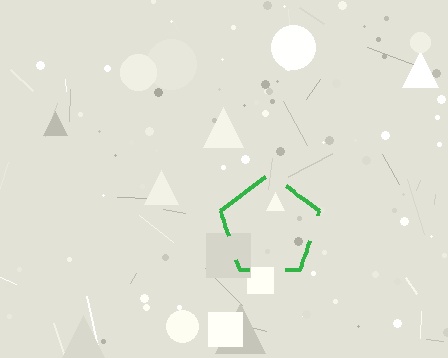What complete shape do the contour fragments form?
The contour fragments form a pentagon.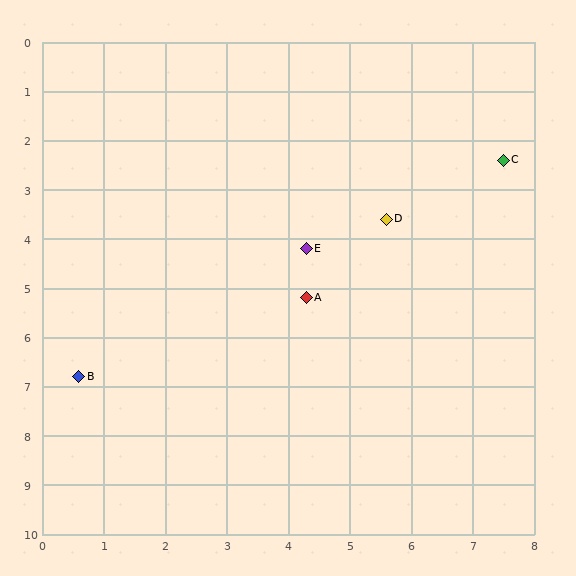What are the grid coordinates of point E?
Point E is at approximately (4.3, 4.2).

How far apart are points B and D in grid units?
Points B and D are about 5.9 grid units apart.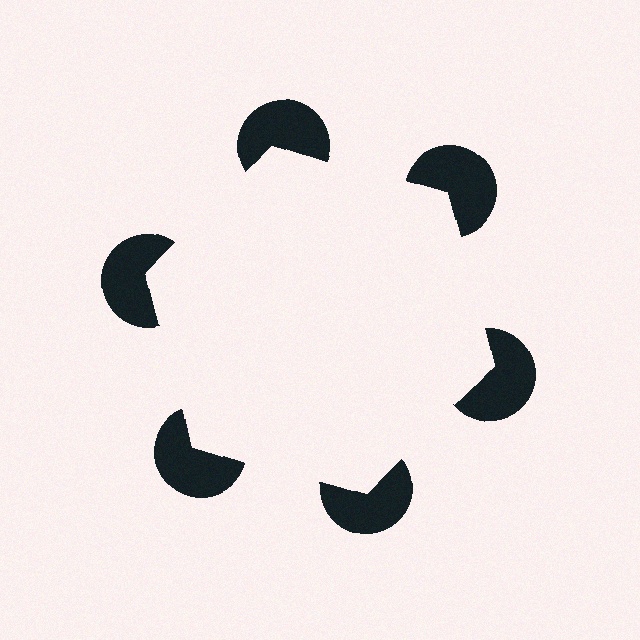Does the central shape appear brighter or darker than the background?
It typically appears slightly brighter than the background, even though no actual brightness change is drawn.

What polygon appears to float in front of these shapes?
An illusory hexagon — its edges are inferred from the aligned wedge cuts in the pac-man discs, not physically drawn.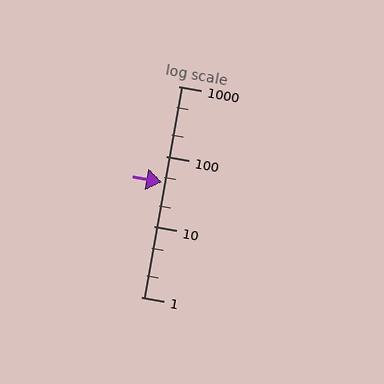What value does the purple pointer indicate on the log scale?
The pointer indicates approximately 43.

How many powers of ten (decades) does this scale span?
The scale spans 3 decades, from 1 to 1000.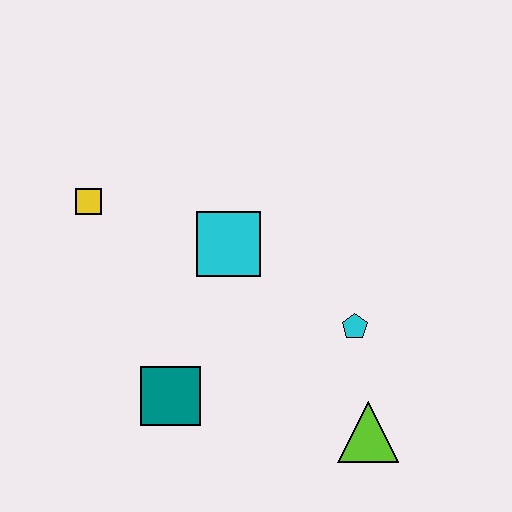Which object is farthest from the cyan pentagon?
The yellow square is farthest from the cyan pentagon.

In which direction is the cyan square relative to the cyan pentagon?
The cyan square is to the left of the cyan pentagon.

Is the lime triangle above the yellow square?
No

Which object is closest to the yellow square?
The cyan square is closest to the yellow square.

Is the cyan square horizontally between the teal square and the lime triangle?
Yes